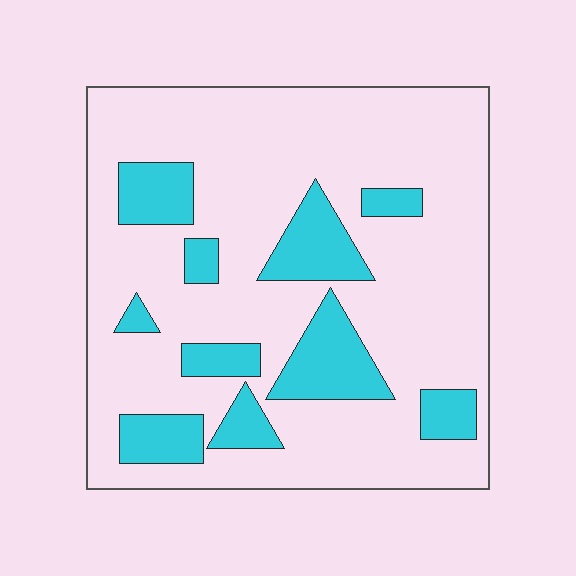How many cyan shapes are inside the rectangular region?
10.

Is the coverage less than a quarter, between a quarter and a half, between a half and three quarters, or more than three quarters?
Less than a quarter.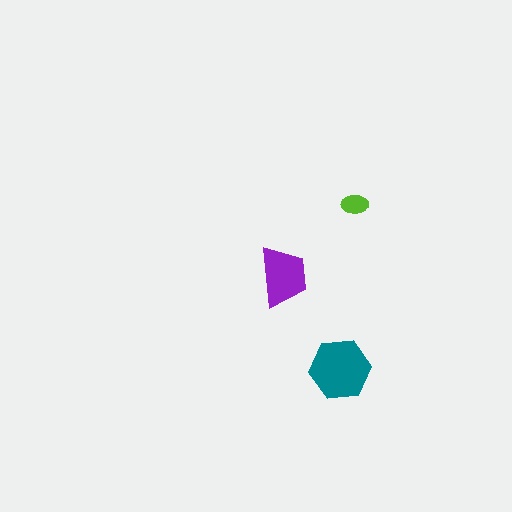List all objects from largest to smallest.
The teal hexagon, the purple trapezoid, the lime ellipse.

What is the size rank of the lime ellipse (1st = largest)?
3rd.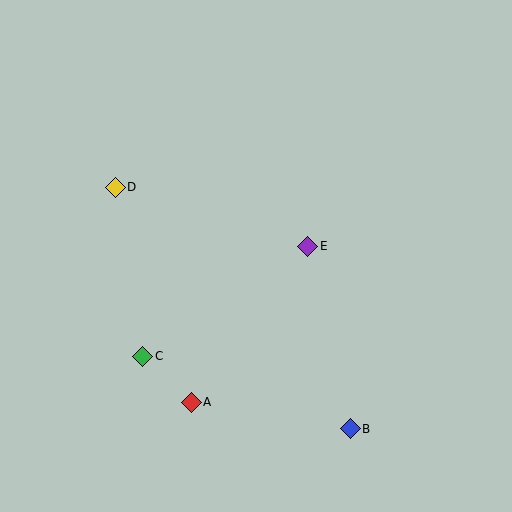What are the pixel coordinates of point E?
Point E is at (308, 246).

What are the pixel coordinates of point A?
Point A is at (191, 402).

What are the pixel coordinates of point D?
Point D is at (115, 187).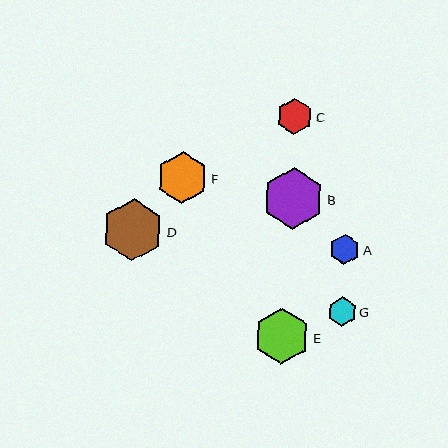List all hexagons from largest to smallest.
From largest to smallest: D, B, E, F, C, A, G.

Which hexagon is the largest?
Hexagon D is the largest with a size of approximately 62 pixels.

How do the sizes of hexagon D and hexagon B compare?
Hexagon D and hexagon B are approximately the same size.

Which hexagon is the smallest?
Hexagon G is the smallest with a size of approximately 29 pixels.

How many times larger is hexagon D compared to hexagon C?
Hexagon D is approximately 1.7 times the size of hexagon C.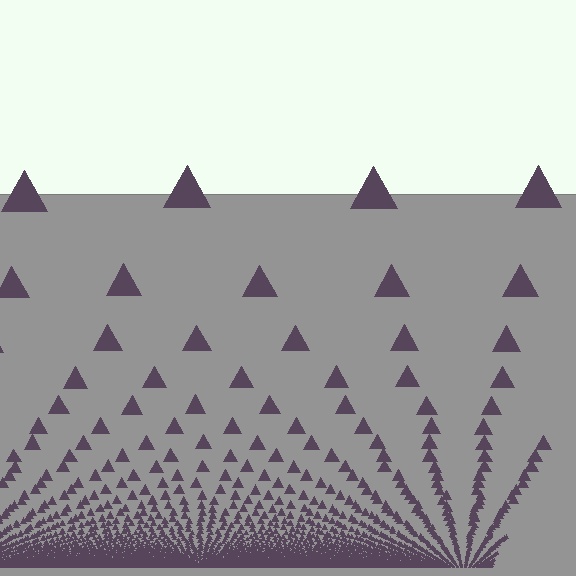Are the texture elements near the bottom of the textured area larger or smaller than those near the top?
Smaller. The gradient is inverted — elements near the bottom are smaller and denser.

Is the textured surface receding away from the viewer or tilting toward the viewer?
The surface appears to tilt toward the viewer. Texture elements get larger and sparser toward the top.